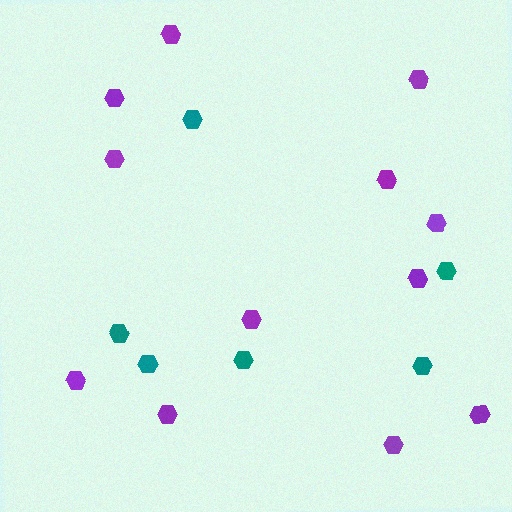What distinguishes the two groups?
There are 2 groups: one group of teal hexagons (6) and one group of purple hexagons (12).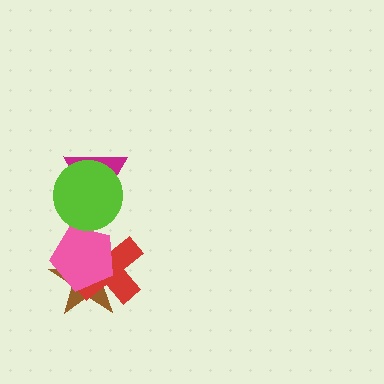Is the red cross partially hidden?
Yes, it is partially covered by another shape.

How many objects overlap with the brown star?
2 objects overlap with the brown star.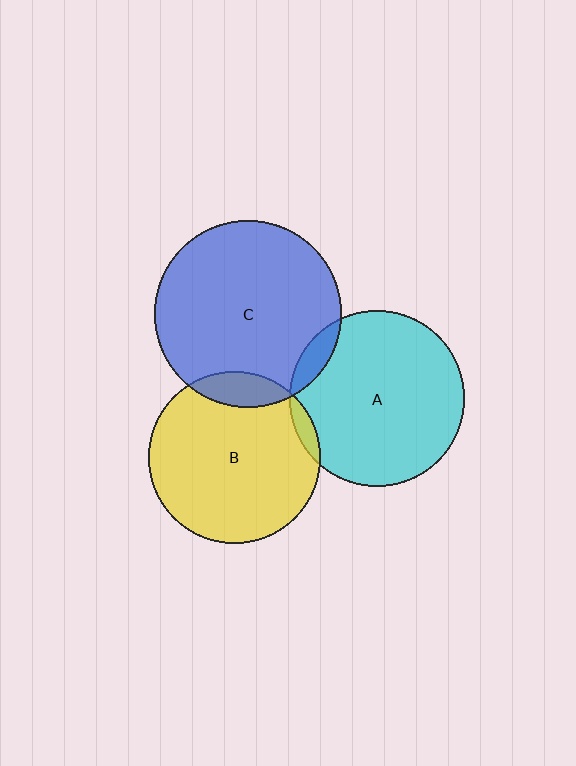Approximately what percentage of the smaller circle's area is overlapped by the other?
Approximately 10%.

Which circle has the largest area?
Circle C (blue).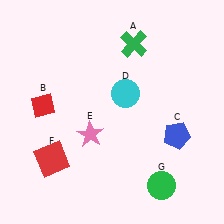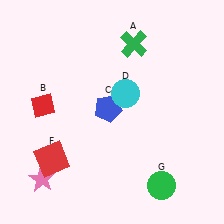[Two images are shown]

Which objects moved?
The objects that moved are: the blue pentagon (C), the pink star (E).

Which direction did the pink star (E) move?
The pink star (E) moved left.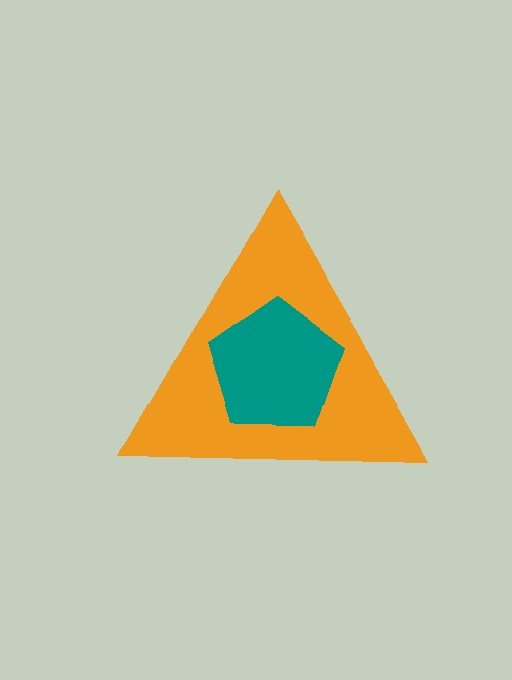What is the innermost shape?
The teal pentagon.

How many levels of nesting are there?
2.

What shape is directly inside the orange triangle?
The teal pentagon.